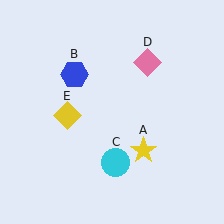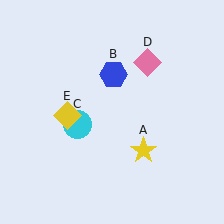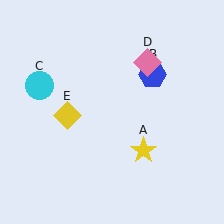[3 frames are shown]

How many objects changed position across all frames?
2 objects changed position: blue hexagon (object B), cyan circle (object C).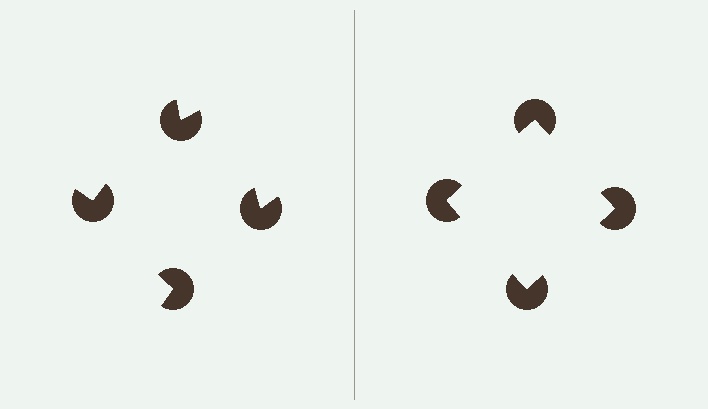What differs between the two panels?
The pac-man discs are positioned identically on both sides; only the wedge orientations differ. On the right they align to a square; on the left they are misaligned.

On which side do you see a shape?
An illusory square appears on the right side. On the left side the wedge cuts are rotated, so no coherent shape forms.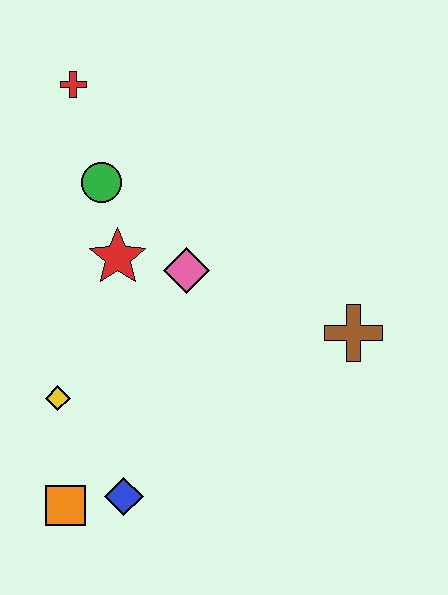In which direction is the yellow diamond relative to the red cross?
The yellow diamond is below the red cross.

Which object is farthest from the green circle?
The orange square is farthest from the green circle.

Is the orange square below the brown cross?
Yes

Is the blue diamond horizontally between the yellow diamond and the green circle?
No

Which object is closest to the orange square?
The blue diamond is closest to the orange square.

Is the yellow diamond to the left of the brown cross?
Yes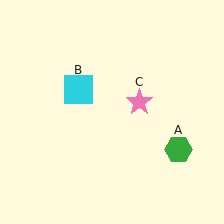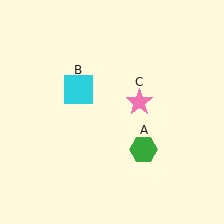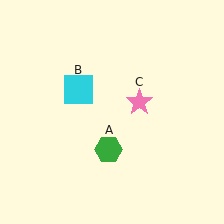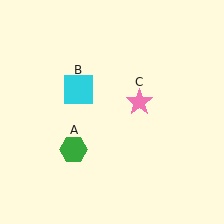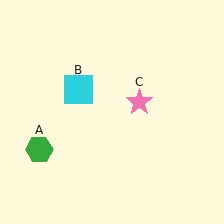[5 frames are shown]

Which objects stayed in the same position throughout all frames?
Cyan square (object B) and pink star (object C) remained stationary.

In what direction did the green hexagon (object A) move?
The green hexagon (object A) moved left.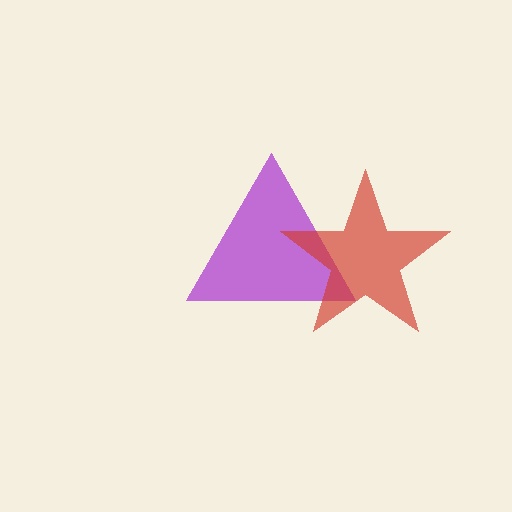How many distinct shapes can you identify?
There are 2 distinct shapes: a purple triangle, a red star.